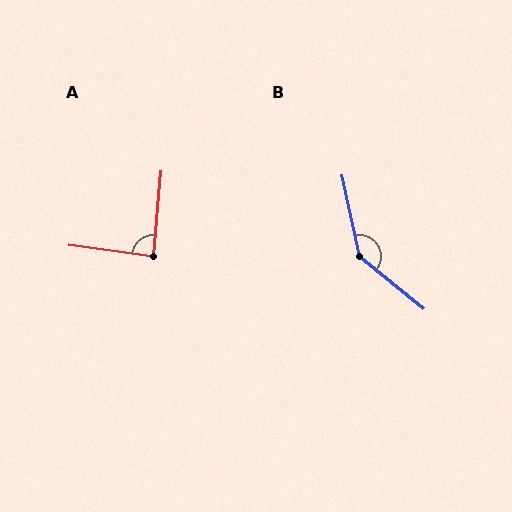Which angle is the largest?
B, at approximately 141 degrees.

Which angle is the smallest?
A, at approximately 88 degrees.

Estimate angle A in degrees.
Approximately 88 degrees.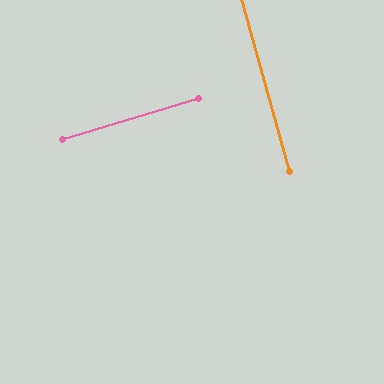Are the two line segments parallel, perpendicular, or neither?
Perpendicular — they meet at approximately 89°.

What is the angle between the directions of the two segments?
Approximately 89 degrees.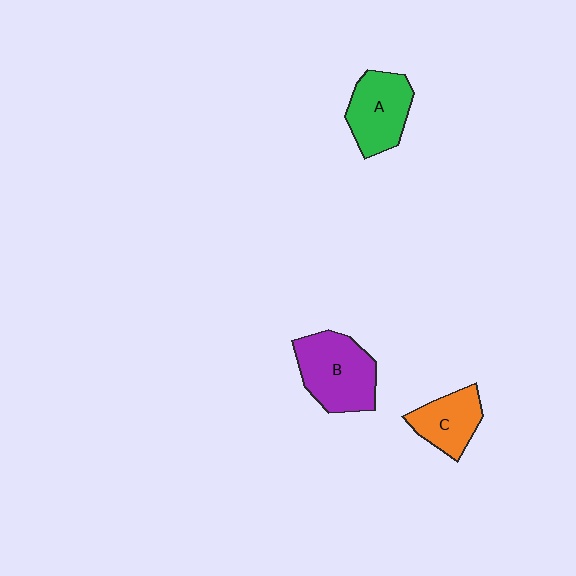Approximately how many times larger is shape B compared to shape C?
Approximately 1.5 times.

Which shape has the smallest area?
Shape C (orange).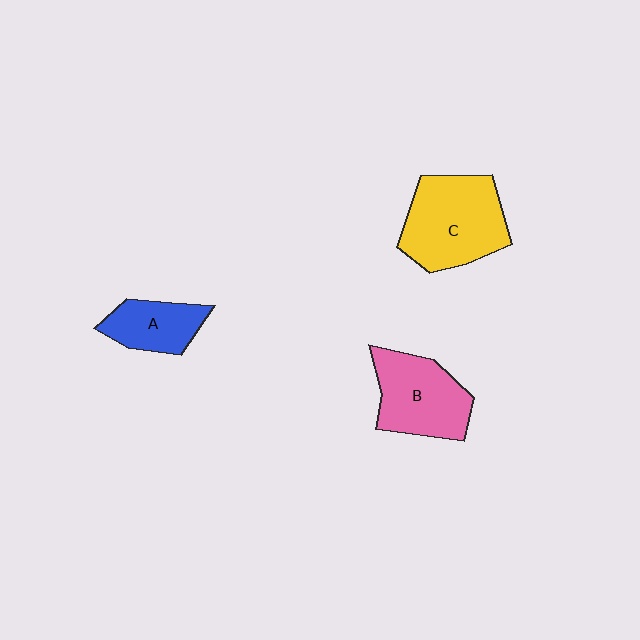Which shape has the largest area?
Shape C (yellow).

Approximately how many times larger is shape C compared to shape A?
Approximately 1.9 times.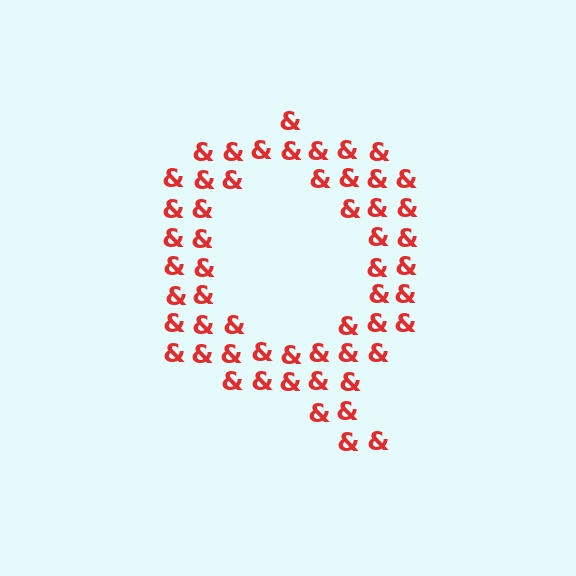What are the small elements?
The small elements are ampersands.